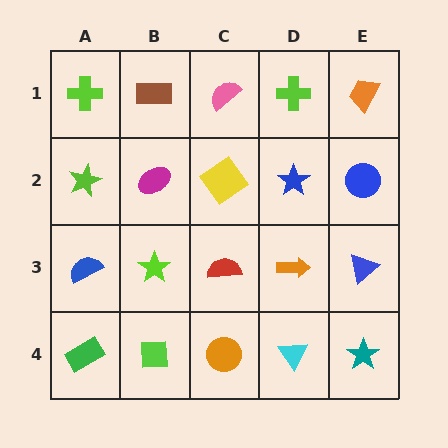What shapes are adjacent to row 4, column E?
A blue triangle (row 3, column E), a cyan triangle (row 4, column D).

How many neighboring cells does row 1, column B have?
3.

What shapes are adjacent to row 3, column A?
A lime star (row 2, column A), a green rectangle (row 4, column A), a lime star (row 3, column B).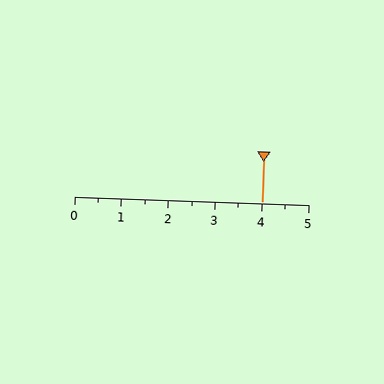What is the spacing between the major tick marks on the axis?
The major ticks are spaced 1 apart.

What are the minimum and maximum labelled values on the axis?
The axis runs from 0 to 5.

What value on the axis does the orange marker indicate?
The marker indicates approximately 4.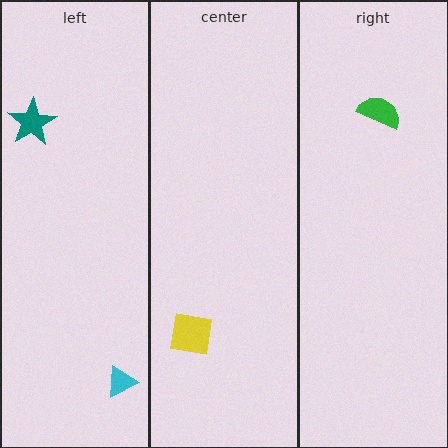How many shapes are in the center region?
1.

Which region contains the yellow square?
The center region.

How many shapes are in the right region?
1.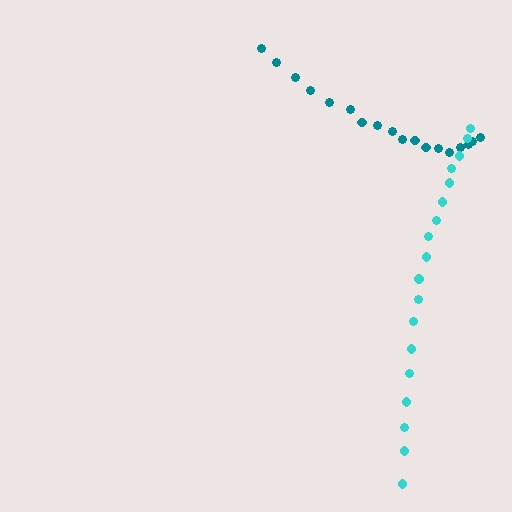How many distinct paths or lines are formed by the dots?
There are 2 distinct paths.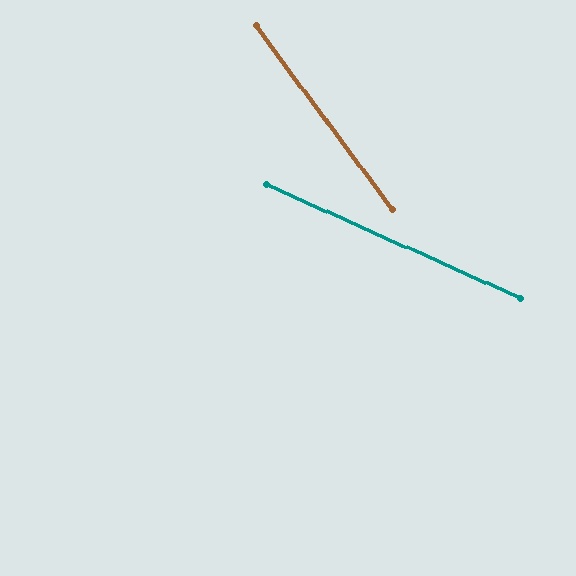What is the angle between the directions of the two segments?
Approximately 29 degrees.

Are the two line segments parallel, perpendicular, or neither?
Neither parallel nor perpendicular — they differ by about 29°.